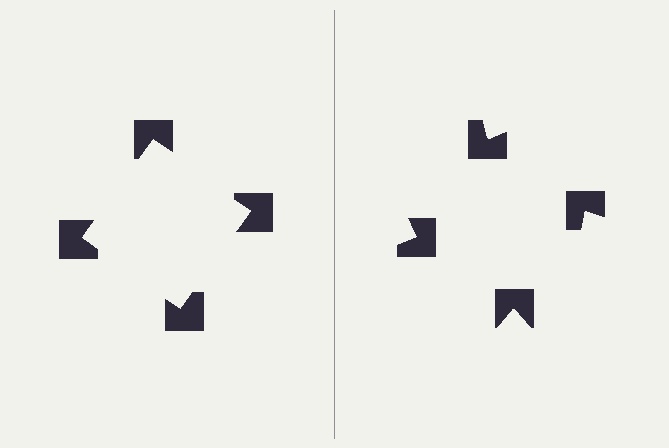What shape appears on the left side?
An illusory square.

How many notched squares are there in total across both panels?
8 — 4 on each side.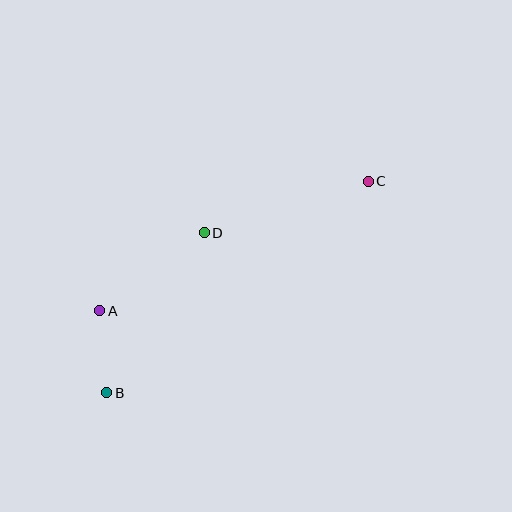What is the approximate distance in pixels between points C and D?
The distance between C and D is approximately 172 pixels.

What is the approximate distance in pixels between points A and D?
The distance between A and D is approximately 131 pixels.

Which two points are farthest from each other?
Points B and C are farthest from each other.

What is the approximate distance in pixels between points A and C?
The distance between A and C is approximately 298 pixels.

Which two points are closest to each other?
Points A and B are closest to each other.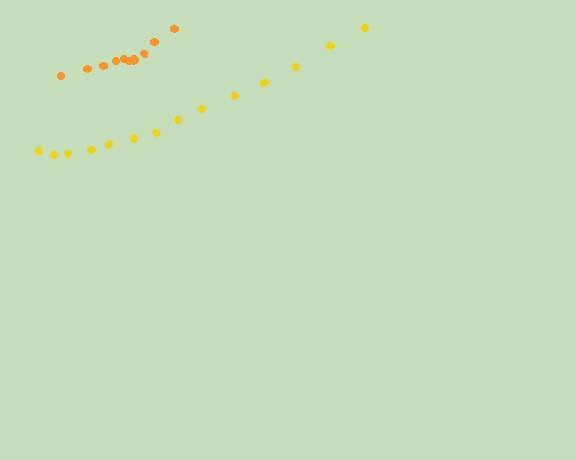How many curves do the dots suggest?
There are 2 distinct paths.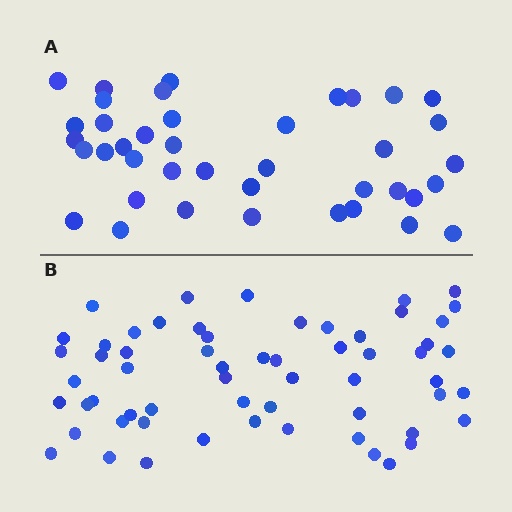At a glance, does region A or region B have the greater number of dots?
Region B (the bottom region) has more dots.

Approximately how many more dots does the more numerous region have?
Region B has approximately 20 more dots than region A.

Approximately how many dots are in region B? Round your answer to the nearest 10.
About 60 dots.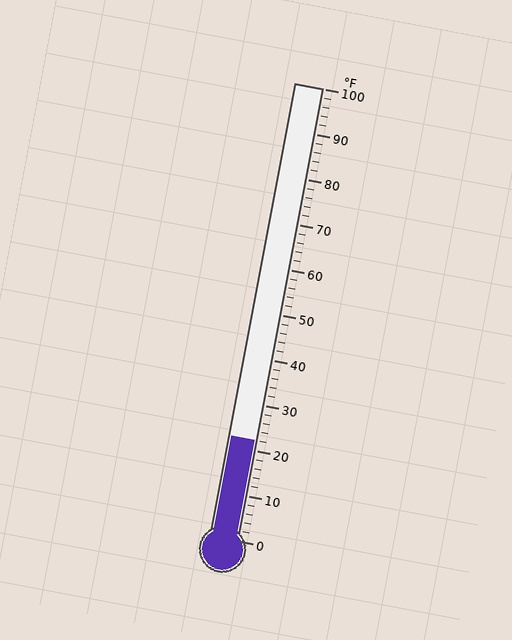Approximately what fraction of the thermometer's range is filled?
The thermometer is filled to approximately 20% of its range.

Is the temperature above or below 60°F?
The temperature is below 60°F.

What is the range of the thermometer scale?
The thermometer scale ranges from 0°F to 100°F.